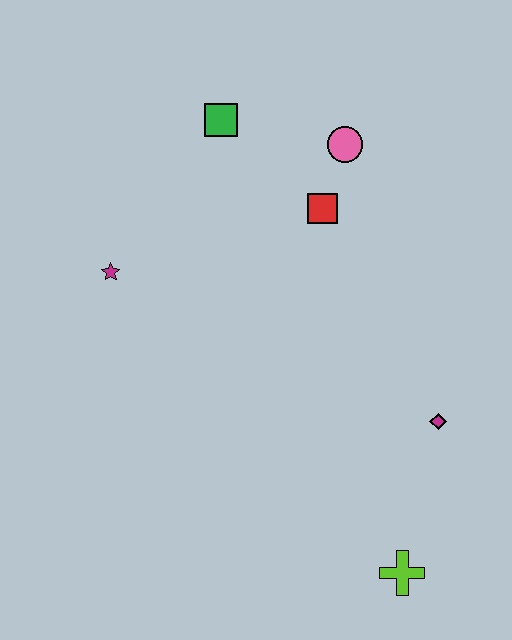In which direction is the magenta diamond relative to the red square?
The magenta diamond is below the red square.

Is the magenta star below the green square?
Yes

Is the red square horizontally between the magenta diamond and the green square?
Yes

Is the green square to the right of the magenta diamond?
No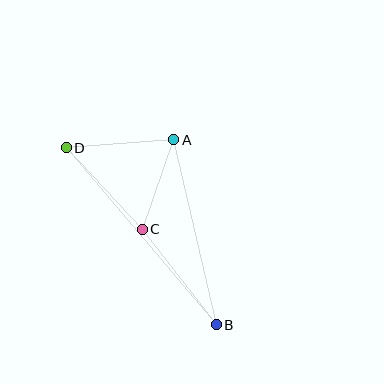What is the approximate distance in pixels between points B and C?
The distance between B and C is approximately 121 pixels.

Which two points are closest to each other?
Points A and C are closest to each other.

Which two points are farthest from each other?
Points B and D are farthest from each other.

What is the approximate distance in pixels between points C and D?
The distance between C and D is approximately 111 pixels.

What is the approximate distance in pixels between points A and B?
The distance between A and B is approximately 190 pixels.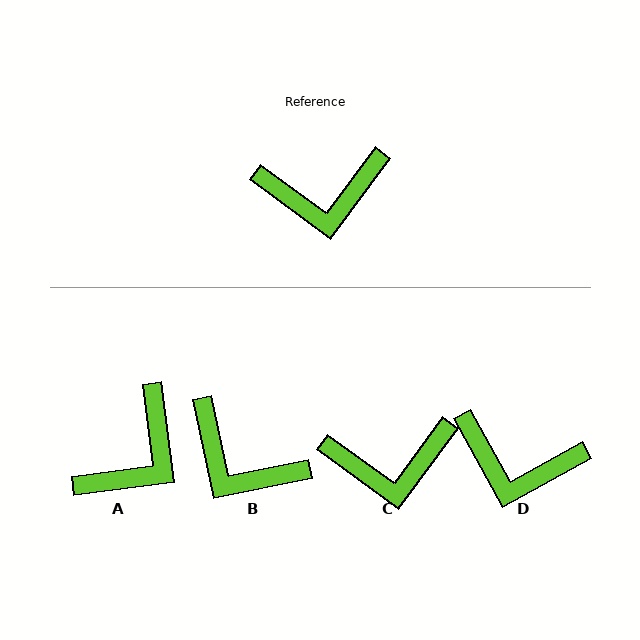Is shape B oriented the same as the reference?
No, it is off by about 42 degrees.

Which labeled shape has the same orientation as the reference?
C.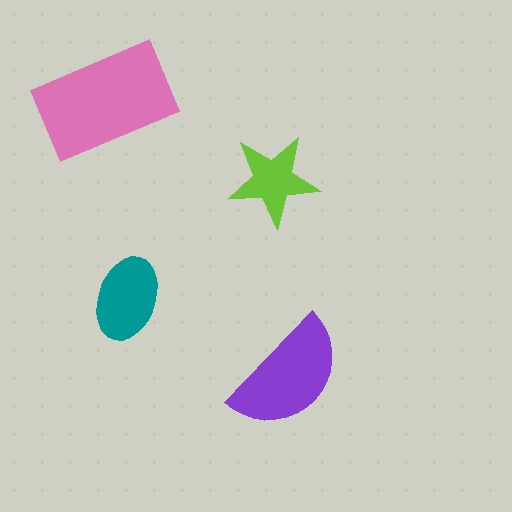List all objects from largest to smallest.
The pink rectangle, the purple semicircle, the teal ellipse, the lime star.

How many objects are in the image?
There are 4 objects in the image.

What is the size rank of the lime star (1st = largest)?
4th.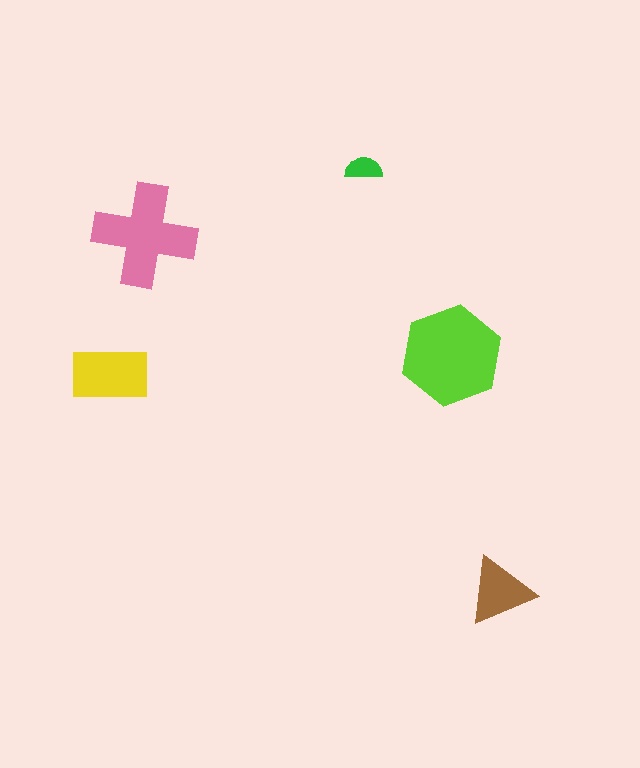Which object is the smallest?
The green semicircle.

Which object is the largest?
The lime hexagon.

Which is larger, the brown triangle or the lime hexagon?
The lime hexagon.